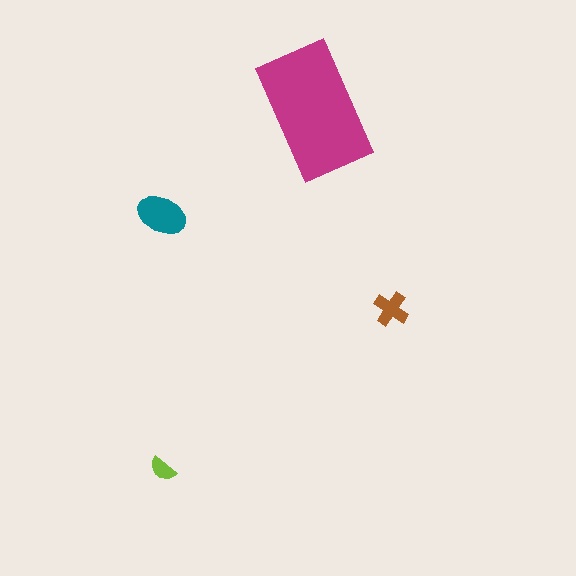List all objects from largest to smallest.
The magenta rectangle, the teal ellipse, the brown cross, the lime semicircle.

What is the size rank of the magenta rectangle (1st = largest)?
1st.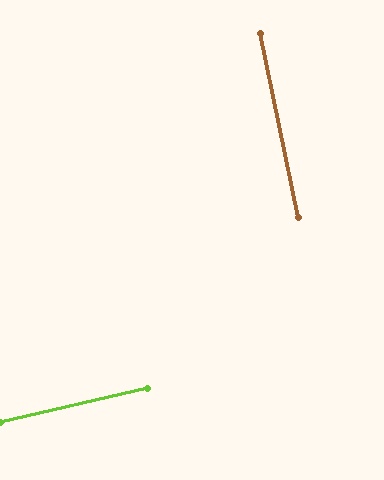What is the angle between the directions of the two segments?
Approximately 89 degrees.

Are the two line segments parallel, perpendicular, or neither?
Perpendicular — they meet at approximately 89°.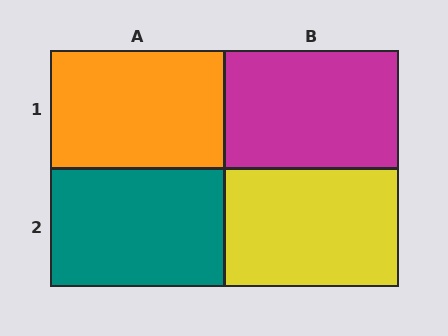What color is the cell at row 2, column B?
Yellow.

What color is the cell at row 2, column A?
Teal.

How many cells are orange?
1 cell is orange.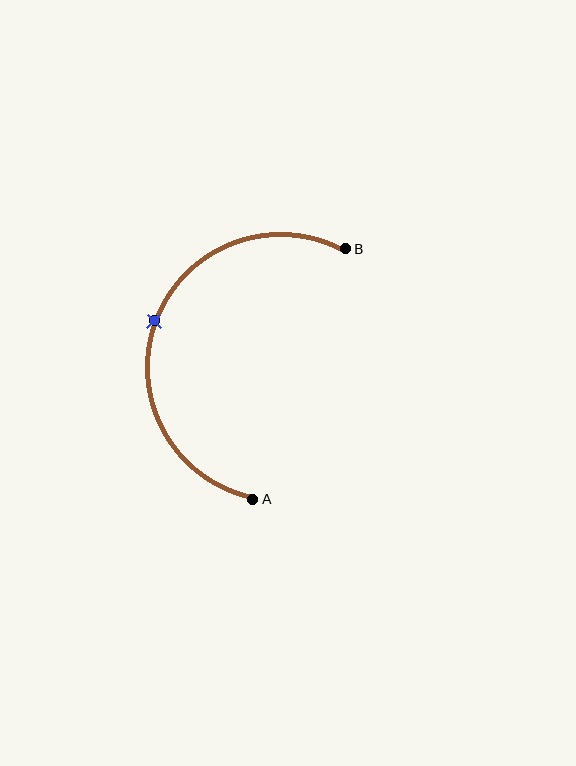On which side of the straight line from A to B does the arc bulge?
The arc bulges to the left of the straight line connecting A and B.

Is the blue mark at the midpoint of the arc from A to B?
Yes. The blue mark lies on the arc at equal arc-length from both A and B — it is the arc midpoint.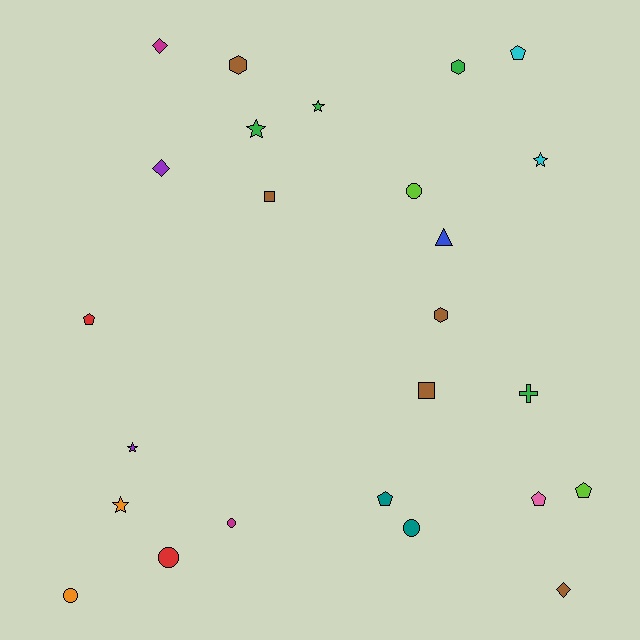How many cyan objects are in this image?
There are 2 cyan objects.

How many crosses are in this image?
There is 1 cross.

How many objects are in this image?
There are 25 objects.